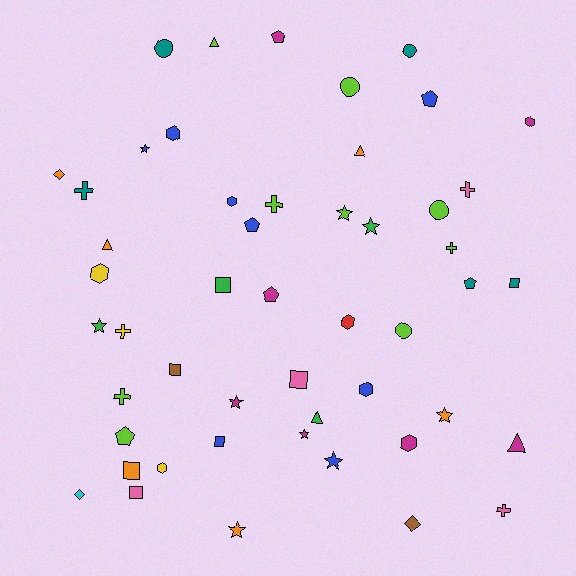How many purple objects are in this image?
There are no purple objects.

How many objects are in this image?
There are 50 objects.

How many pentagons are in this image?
There are 6 pentagons.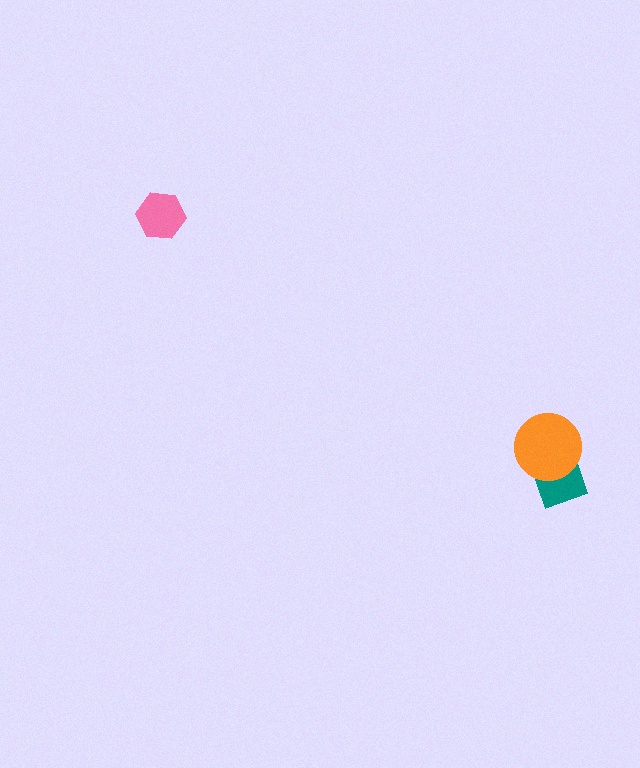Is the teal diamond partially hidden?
Yes, it is partially covered by another shape.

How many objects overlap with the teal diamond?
1 object overlaps with the teal diamond.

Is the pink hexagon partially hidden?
No, no other shape covers it.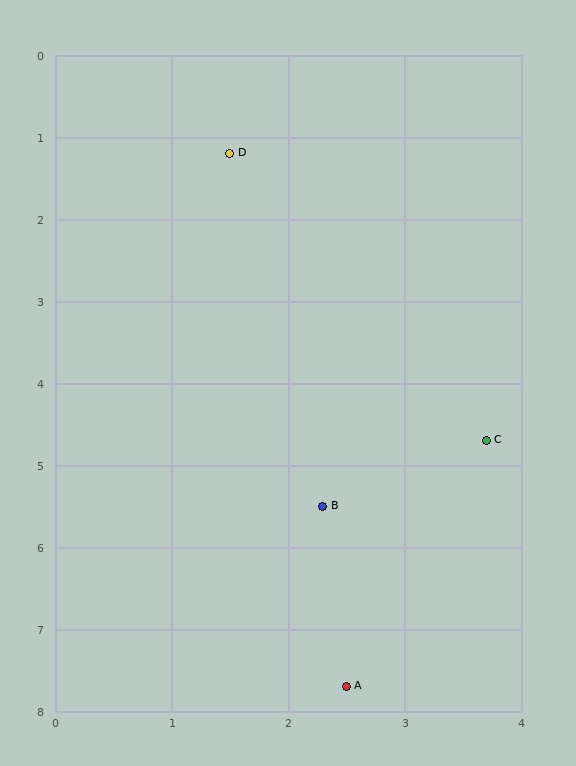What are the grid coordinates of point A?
Point A is at approximately (2.5, 7.7).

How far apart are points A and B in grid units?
Points A and B are about 2.2 grid units apart.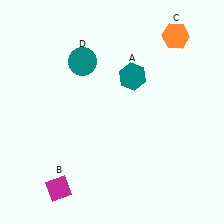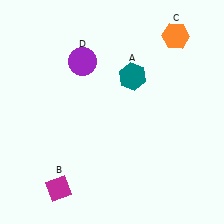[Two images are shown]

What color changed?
The circle (D) changed from teal in Image 1 to purple in Image 2.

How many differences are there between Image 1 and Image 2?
There is 1 difference between the two images.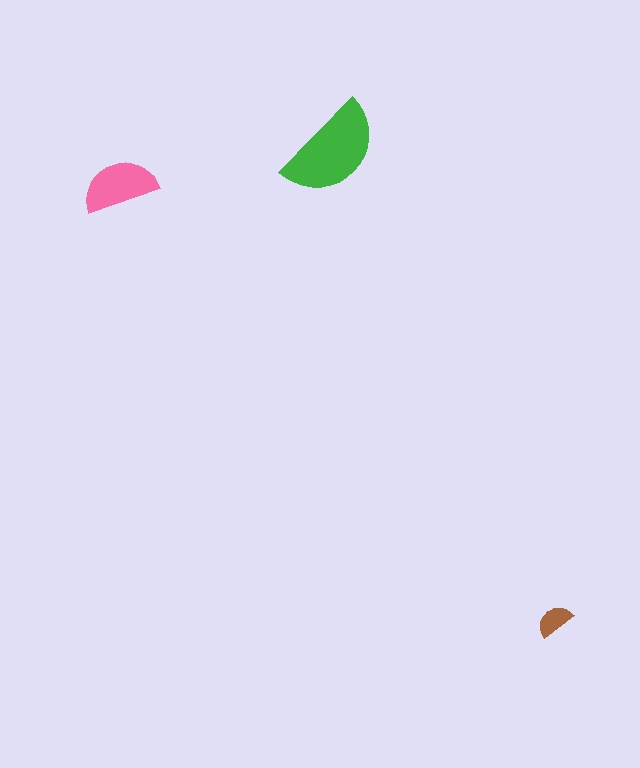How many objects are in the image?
There are 3 objects in the image.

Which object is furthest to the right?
The brown semicircle is rightmost.